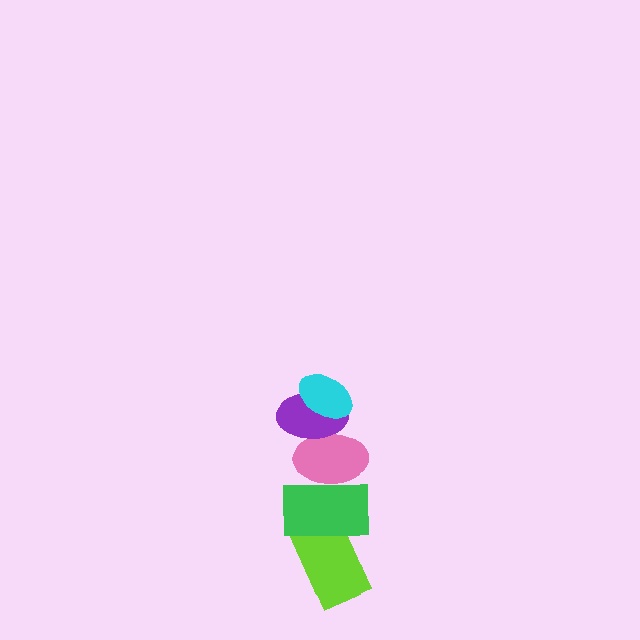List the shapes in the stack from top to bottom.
From top to bottom: the cyan ellipse, the purple ellipse, the pink ellipse, the green rectangle, the lime rectangle.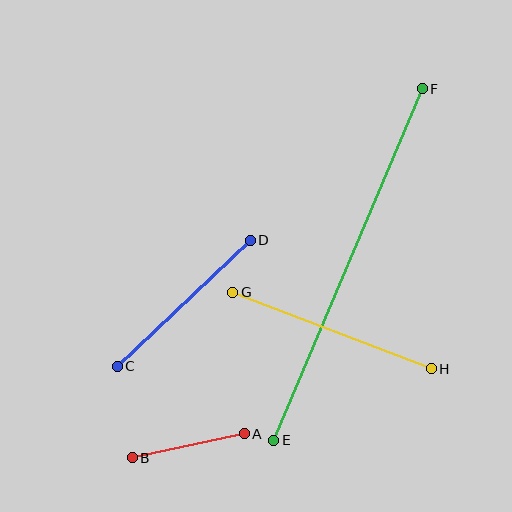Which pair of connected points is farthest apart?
Points E and F are farthest apart.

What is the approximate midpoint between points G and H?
The midpoint is at approximately (332, 330) pixels.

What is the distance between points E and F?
The distance is approximately 381 pixels.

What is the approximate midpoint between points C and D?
The midpoint is at approximately (184, 303) pixels.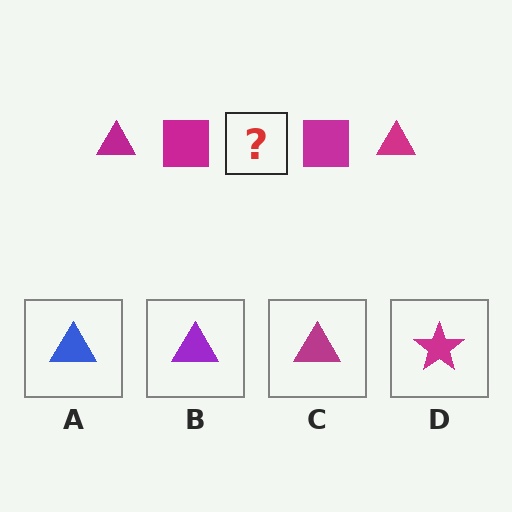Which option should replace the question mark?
Option C.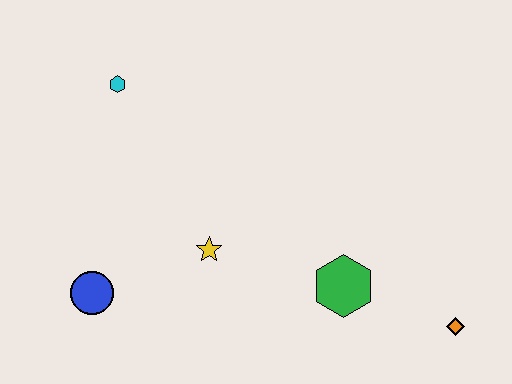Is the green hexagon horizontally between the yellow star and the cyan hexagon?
No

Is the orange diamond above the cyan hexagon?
No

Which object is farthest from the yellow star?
The orange diamond is farthest from the yellow star.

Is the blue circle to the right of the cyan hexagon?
No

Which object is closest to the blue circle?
The yellow star is closest to the blue circle.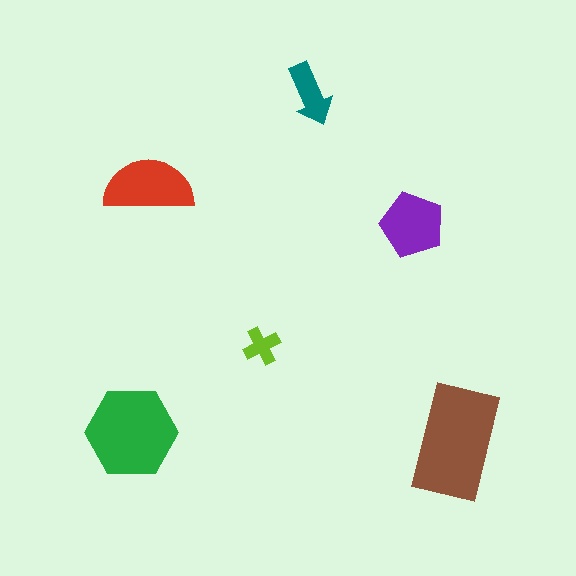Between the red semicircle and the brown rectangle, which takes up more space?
The brown rectangle.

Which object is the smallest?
The lime cross.